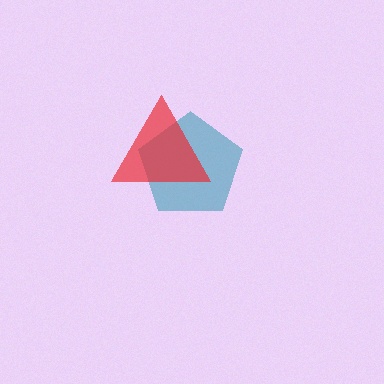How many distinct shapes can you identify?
There are 2 distinct shapes: a teal pentagon, a red triangle.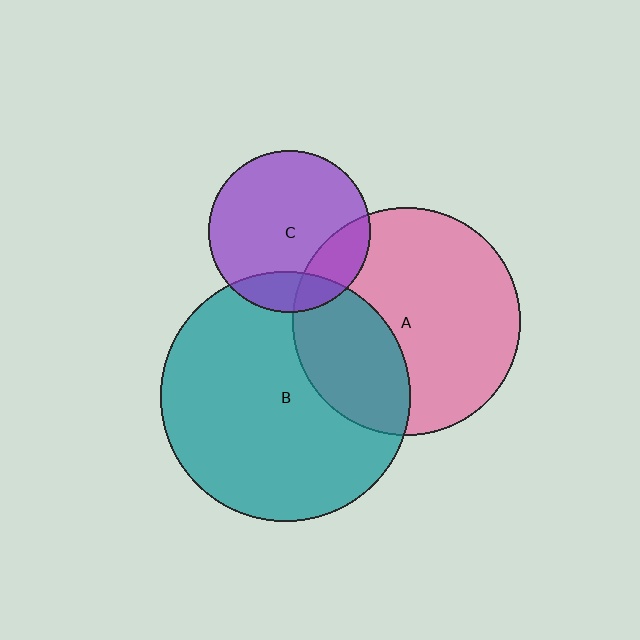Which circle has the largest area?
Circle B (teal).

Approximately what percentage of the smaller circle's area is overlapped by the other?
Approximately 30%.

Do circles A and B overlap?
Yes.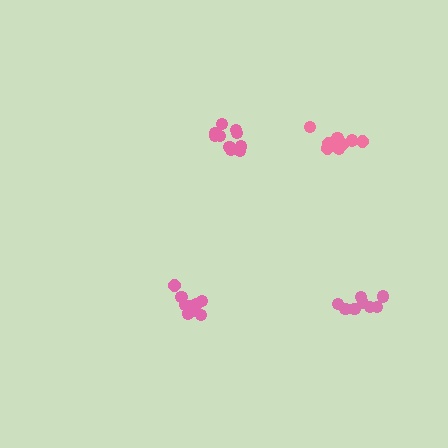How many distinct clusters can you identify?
There are 4 distinct clusters.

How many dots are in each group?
Group 1: 9 dots, Group 2: 10 dots, Group 3: 10 dots, Group 4: 8 dots (37 total).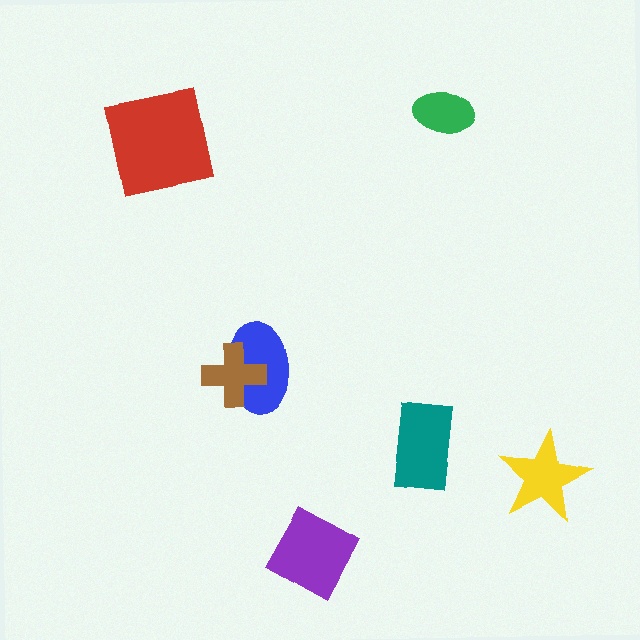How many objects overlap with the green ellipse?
0 objects overlap with the green ellipse.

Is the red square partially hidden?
No, no other shape covers it.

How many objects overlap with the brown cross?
1 object overlaps with the brown cross.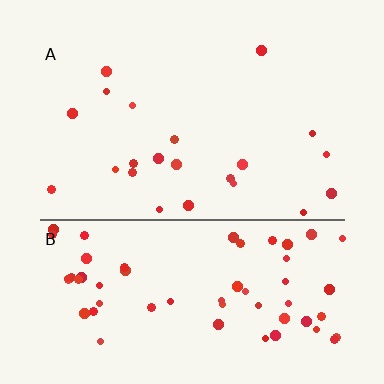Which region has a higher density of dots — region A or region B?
B (the bottom).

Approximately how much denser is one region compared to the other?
Approximately 2.9× — region B over region A.